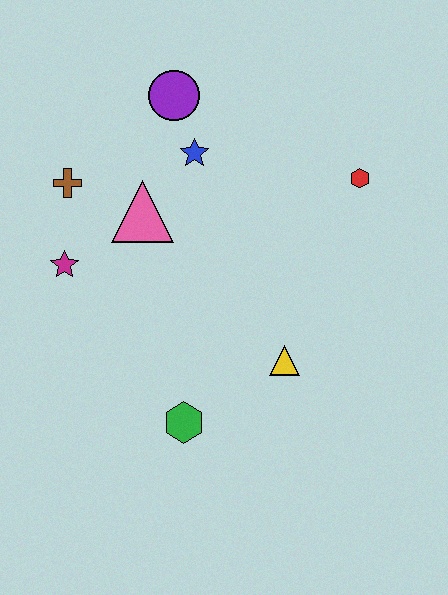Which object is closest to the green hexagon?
The yellow triangle is closest to the green hexagon.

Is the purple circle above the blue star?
Yes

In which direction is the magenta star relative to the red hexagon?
The magenta star is to the left of the red hexagon.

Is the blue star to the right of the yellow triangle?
No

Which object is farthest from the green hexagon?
The purple circle is farthest from the green hexagon.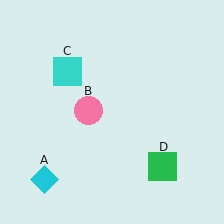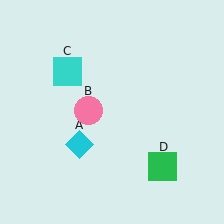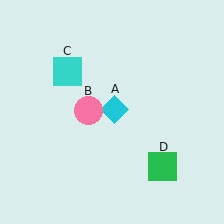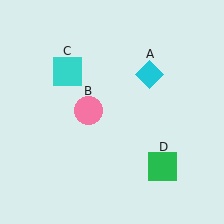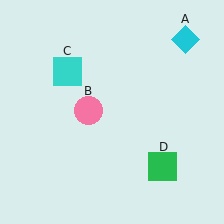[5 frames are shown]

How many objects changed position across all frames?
1 object changed position: cyan diamond (object A).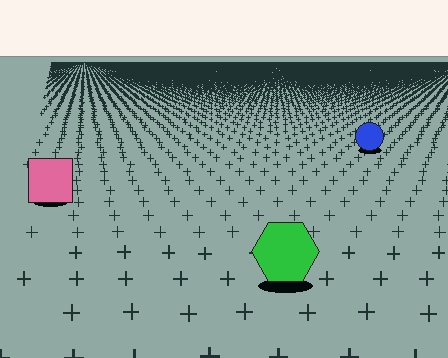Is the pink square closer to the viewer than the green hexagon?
No. The green hexagon is closer — you can tell from the texture gradient: the ground texture is coarser near it.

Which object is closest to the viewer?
The green hexagon is closest. The texture marks near it are larger and more spread out.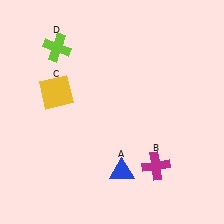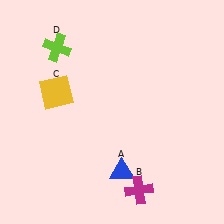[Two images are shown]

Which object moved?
The magenta cross (B) moved down.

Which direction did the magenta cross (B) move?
The magenta cross (B) moved down.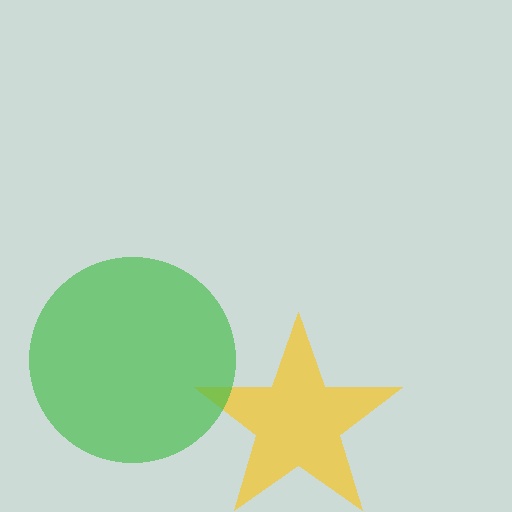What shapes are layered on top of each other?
The layered shapes are: a yellow star, a green circle.